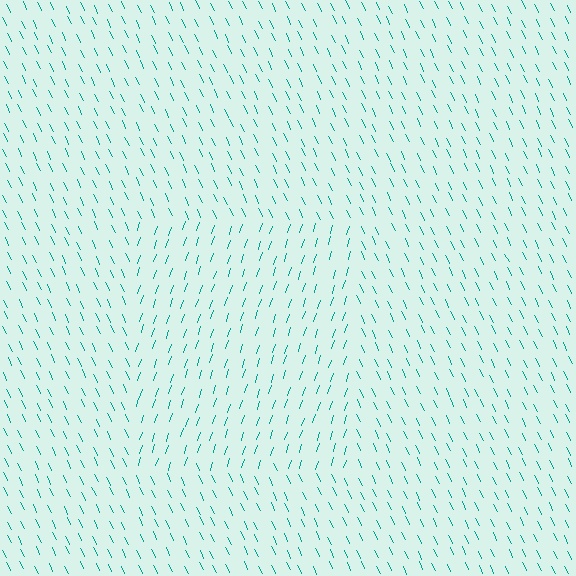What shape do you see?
I see a rectangle.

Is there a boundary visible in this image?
Yes, there is a texture boundary formed by a change in line orientation.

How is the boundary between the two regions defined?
The boundary is defined purely by a change in line orientation (approximately 45 degrees difference). All lines are the same color and thickness.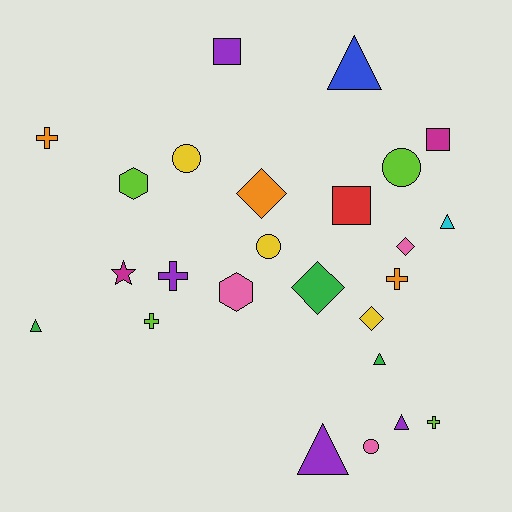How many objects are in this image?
There are 25 objects.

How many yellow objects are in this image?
There are 3 yellow objects.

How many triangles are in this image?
There are 6 triangles.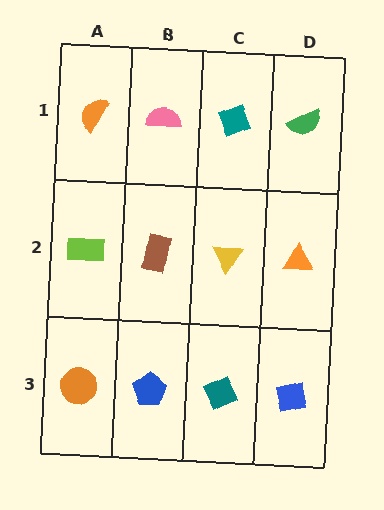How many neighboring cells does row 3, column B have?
3.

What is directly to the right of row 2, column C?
An orange triangle.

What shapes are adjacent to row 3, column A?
A lime rectangle (row 2, column A), a blue pentagon (row 3, column B).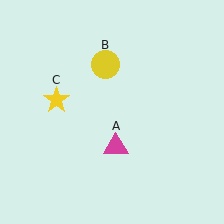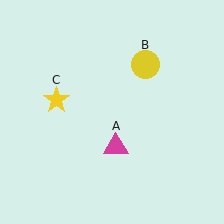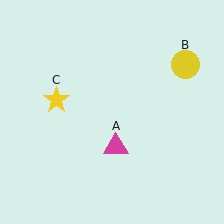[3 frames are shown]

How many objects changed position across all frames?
1 object changed position: yellow circle (object B).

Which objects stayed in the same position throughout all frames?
Magenta triangle (object A) and yellow star (object C) remained stationary.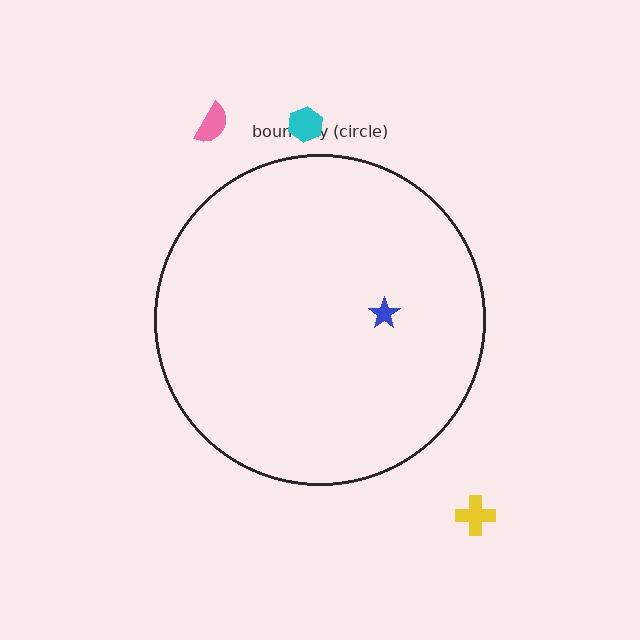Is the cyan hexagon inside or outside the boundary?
Outside.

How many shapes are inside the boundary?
1 inside, 3 outside.